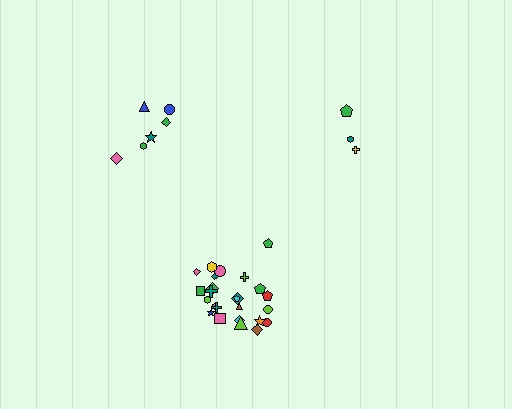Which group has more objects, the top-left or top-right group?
The top-left group.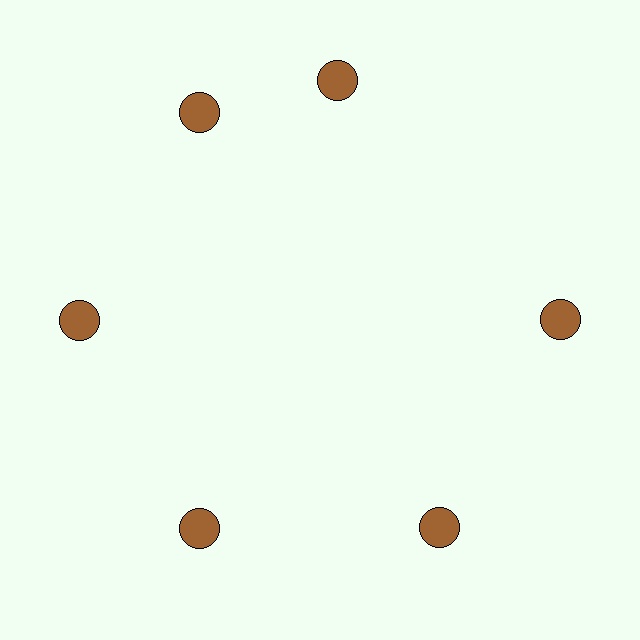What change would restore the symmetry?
The symmetry would be restored by rotating it back into even spacing with its neighbors so that all 6 circles sit at equal angles and equal distance from the center.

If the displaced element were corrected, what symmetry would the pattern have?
It would have 6-fold rotational symmetry — the pattern would map onto itself every 60 degrees.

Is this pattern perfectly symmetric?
No. The 6 brown circles are arranged in a ring, but one element near the 1 o'clock position is rotated out of alignment along the ring, breaking the 6-fold rotational symmetry.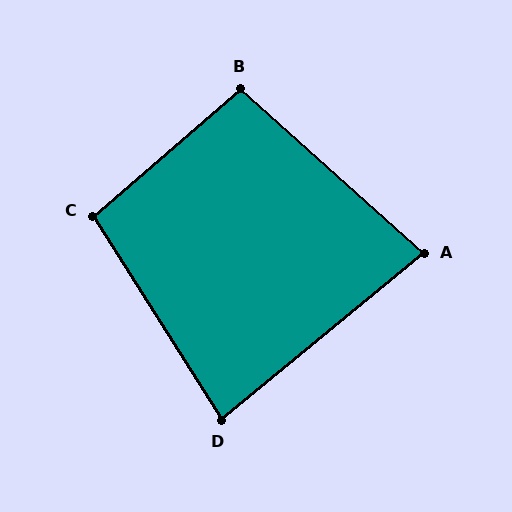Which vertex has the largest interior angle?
C, at approximately 98 degrees.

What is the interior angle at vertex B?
Approximately 97 degrees (obtuse).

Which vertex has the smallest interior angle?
A, at approximately 82 degrees.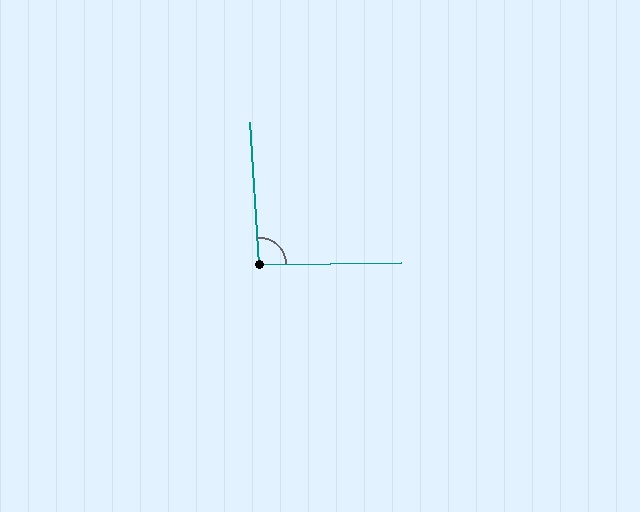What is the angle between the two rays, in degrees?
Approximately 93 degrees.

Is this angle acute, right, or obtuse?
It is approximately a right angle.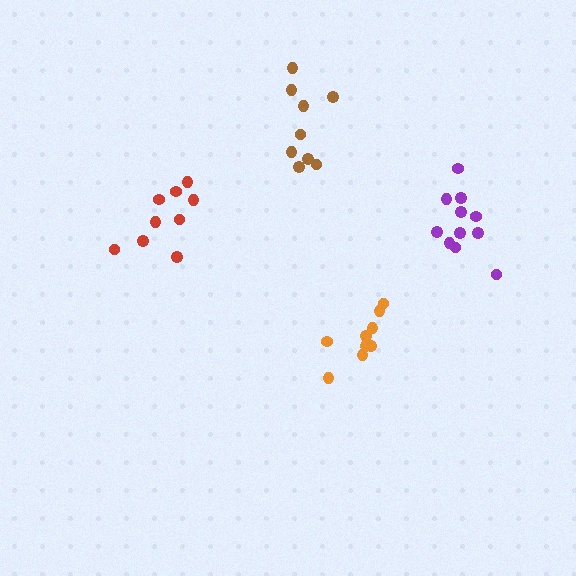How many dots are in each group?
Group 1: 9 dots, Group 2: 11 dots, Group 3: 9 dots, Group 4: 9 dots (38 total).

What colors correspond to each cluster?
The clusters are colored: orange, purple, brown, red.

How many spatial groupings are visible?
There are 4 spatial groupings.